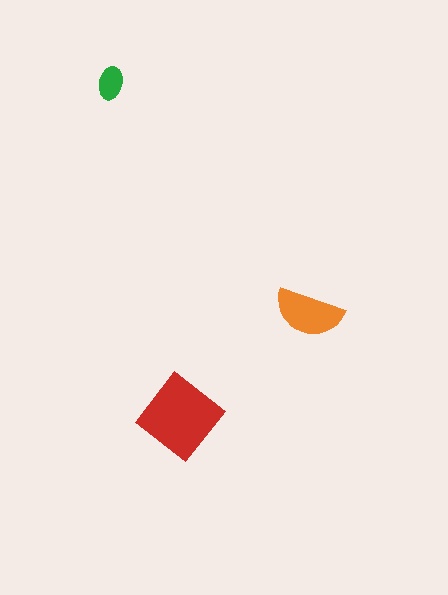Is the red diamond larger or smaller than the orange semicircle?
Larger.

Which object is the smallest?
The green ellipse.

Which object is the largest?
The red diamond.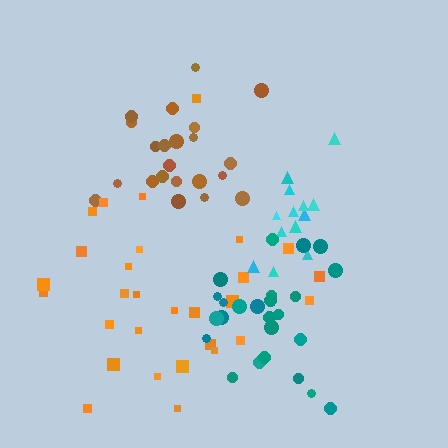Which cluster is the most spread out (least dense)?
Orange.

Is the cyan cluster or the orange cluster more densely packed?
Cyan.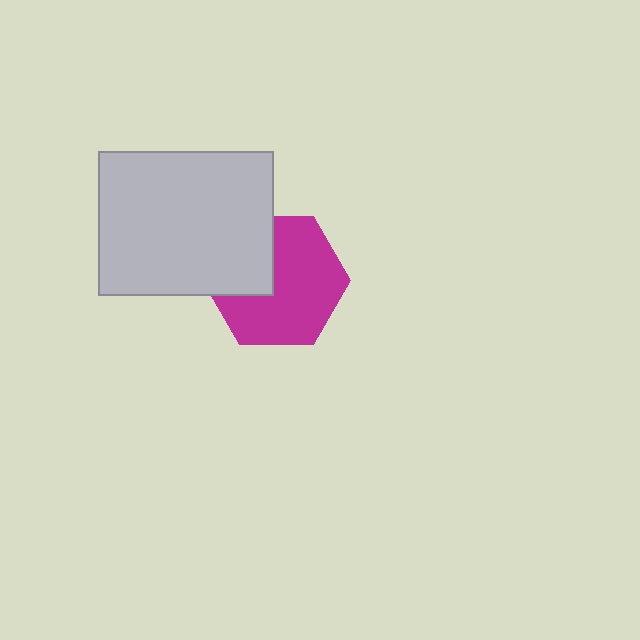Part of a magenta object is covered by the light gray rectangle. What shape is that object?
It is a hexagon.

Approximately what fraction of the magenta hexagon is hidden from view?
Roughly 31% of the magenta hexagon is hidden behind the light gray rectangle.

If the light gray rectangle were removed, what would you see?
You would see the complete magenta hexagon.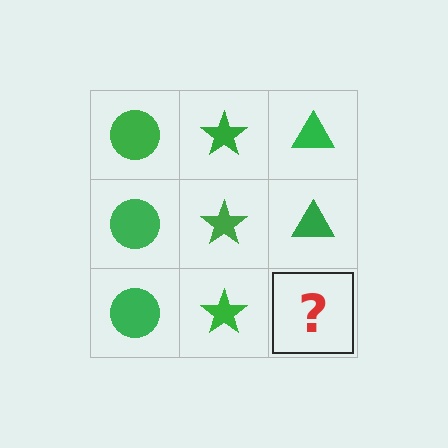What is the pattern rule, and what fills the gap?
The rule is that each column has a consistent shape. The gap should be filled with a green triangle.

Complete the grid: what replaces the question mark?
The question mark should be replaced with a green triangle.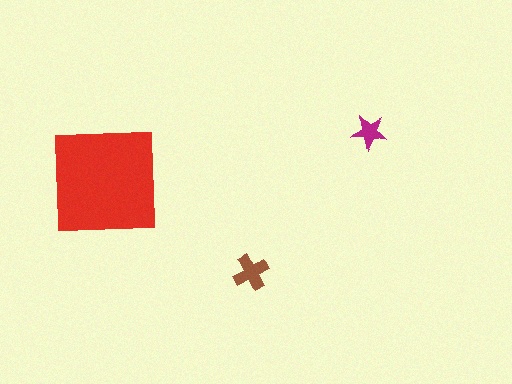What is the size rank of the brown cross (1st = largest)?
2nd.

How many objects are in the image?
There are 3 objects in the image.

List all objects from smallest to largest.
The magenta star, the brown cross, the red square.